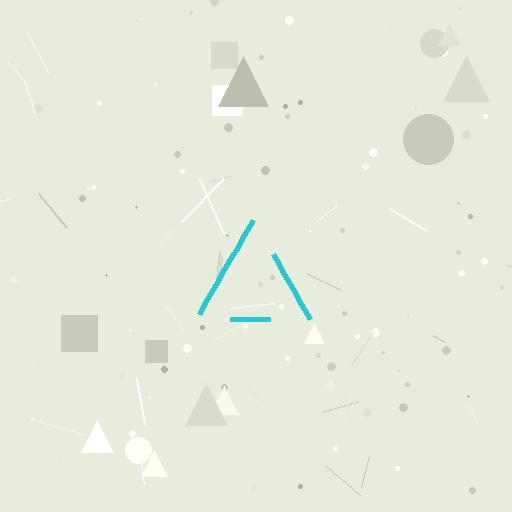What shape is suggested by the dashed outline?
The dashed outline suggests a triangle.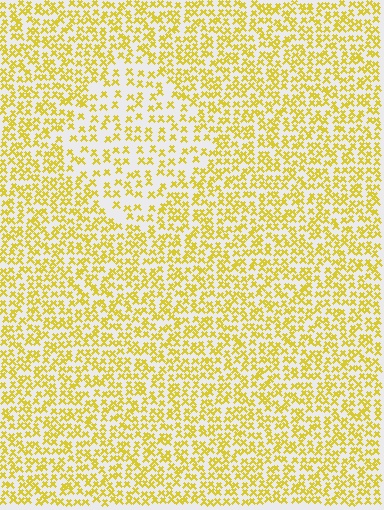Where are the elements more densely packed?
The elements are more densely packed outside the diamond boundary.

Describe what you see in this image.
The image contains small yellow elements arranged at two different densities. A diamond-shaped region is visible where the elements are less densely packed than the surrounding area.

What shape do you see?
I see a diamond.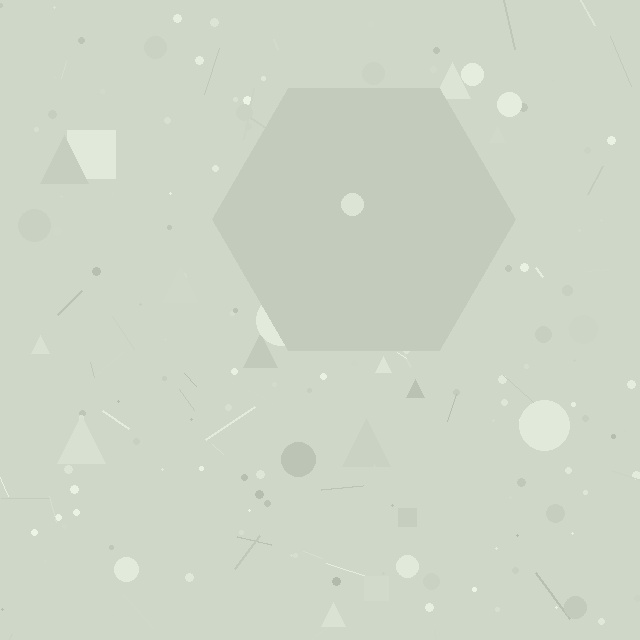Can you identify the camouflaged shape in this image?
The camouflaged shape is a hexagon.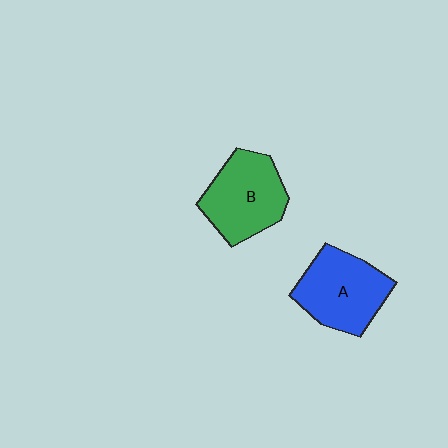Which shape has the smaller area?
Shape B (green).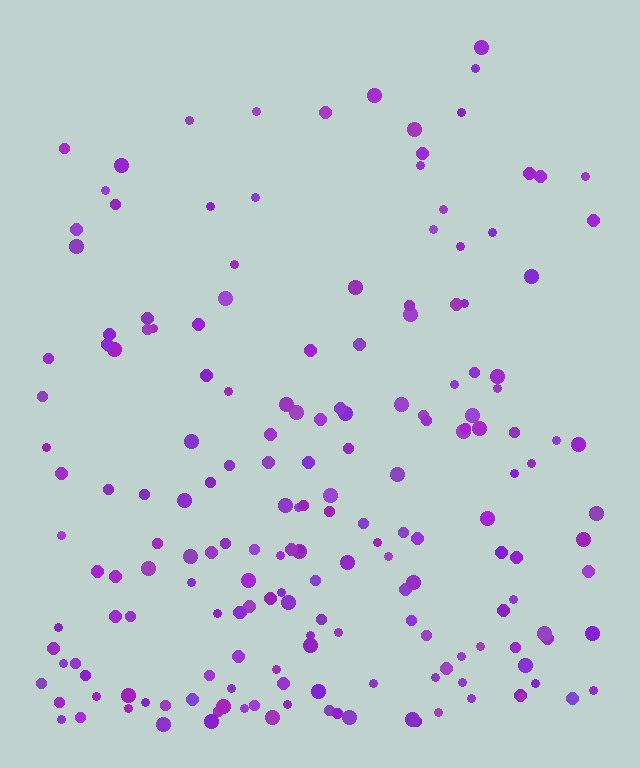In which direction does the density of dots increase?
From top to bottom, with the bottom side densest.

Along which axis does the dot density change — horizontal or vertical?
Vertical.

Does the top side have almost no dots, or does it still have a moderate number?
Still a moderate number, just noticeably fewer than the bottom.